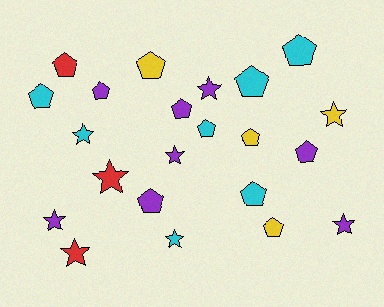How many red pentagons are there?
There is 1 red pentagon.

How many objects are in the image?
There are 22 objects.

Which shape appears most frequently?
Pentagon, with 13 objects.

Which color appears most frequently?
Purple, with 8 objects.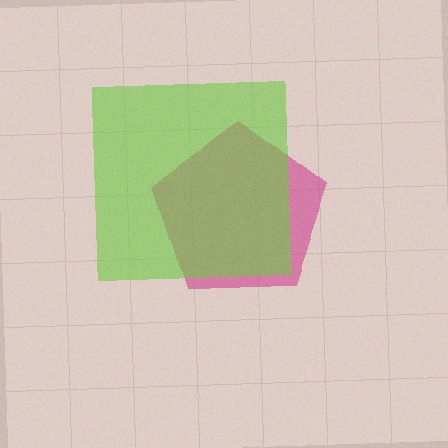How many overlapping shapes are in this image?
There are 2 overlapping shapes in the image.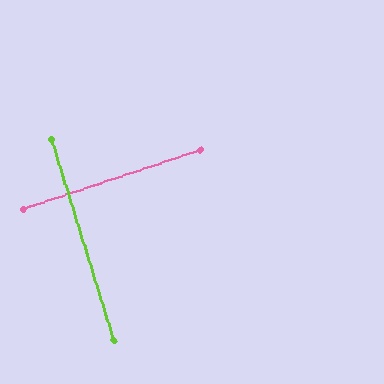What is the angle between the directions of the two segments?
Approximately 89 degrees.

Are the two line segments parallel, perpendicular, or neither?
Perpendicular — they meet at approximately 89°.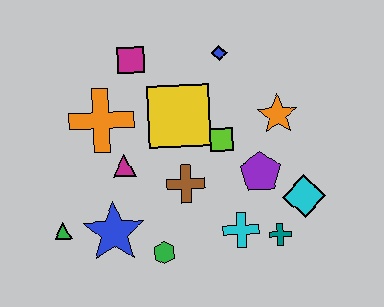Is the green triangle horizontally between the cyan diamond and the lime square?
No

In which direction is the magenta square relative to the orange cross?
The magenta square is above the orange cross.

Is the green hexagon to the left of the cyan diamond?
Yes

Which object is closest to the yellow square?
The lime square is closest to the yellow square.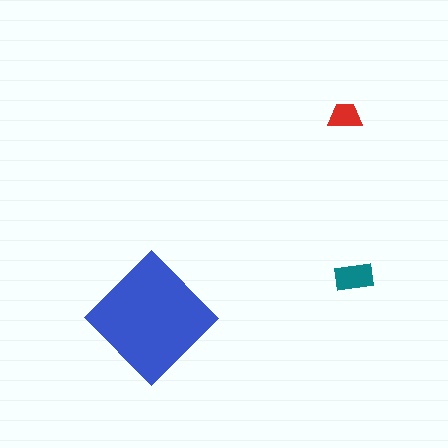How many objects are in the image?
There are 3 objects in the image.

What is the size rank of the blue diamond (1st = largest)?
1st.